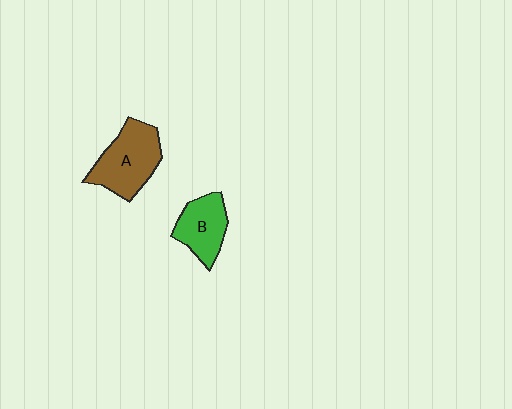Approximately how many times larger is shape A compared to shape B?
Approximately 1.4 times.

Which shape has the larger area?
Shape A (brown).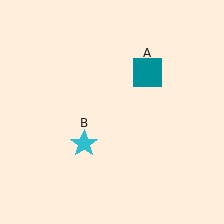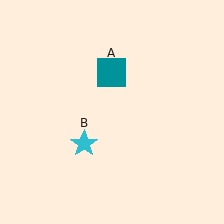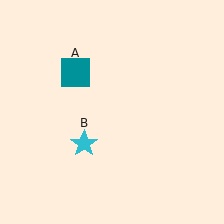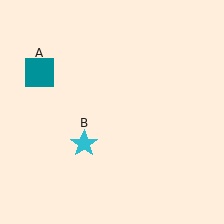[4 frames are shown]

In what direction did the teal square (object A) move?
The teal square (object A) moved left.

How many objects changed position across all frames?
1 object changed position: teal square (object A).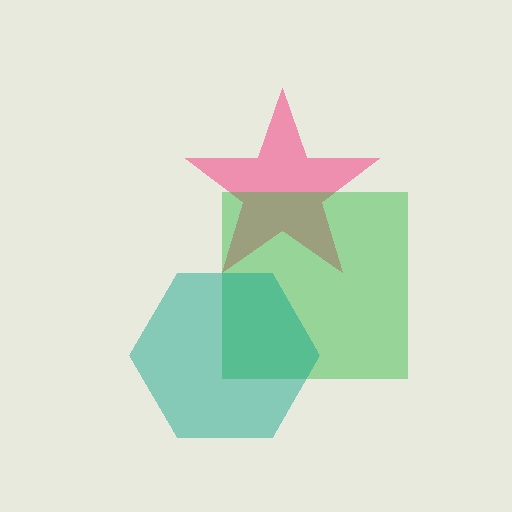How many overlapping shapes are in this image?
There are 3 overlapping shapes in the image.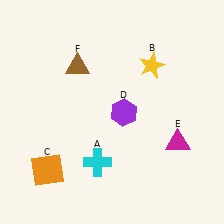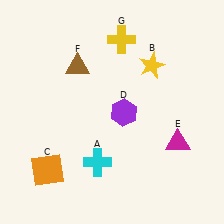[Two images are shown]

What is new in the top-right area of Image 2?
A yellow cross (G) was added in the top-right area of Image 2.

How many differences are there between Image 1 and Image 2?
There is 1 difference between the two images.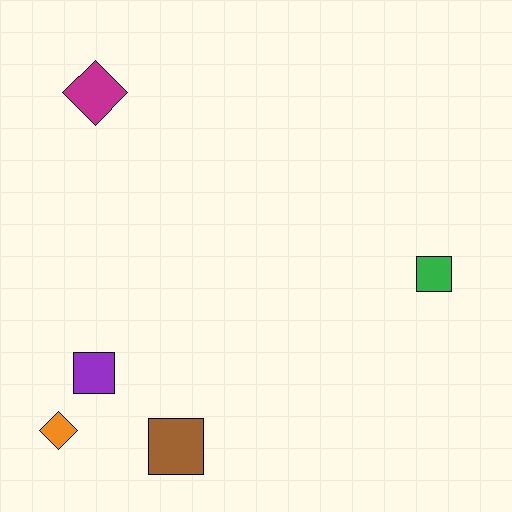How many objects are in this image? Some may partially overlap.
There are 5 objects.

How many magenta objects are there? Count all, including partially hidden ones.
There is 1 magenta object.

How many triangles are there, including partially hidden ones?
There are no triangles.